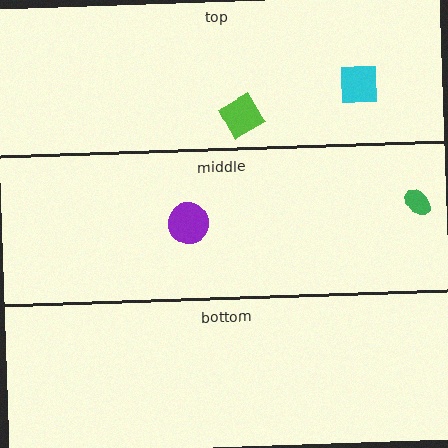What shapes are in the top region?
The cyan square, the lime diamond.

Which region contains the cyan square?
The top region.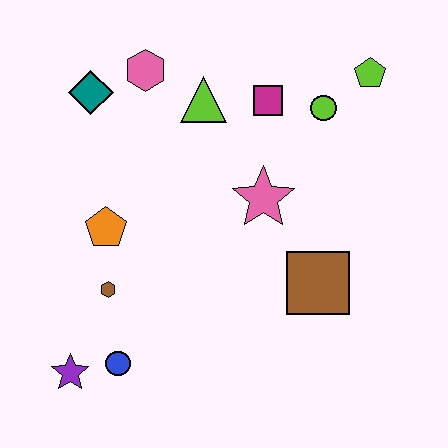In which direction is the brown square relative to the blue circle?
The brown square is to the right of the blue circle.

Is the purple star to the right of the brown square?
No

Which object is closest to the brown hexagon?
The orange pentagon is closest to the brown hexagon.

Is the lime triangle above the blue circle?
Yes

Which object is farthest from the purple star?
The lime pentagon is farthest from the purple star.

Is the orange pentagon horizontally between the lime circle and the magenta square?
No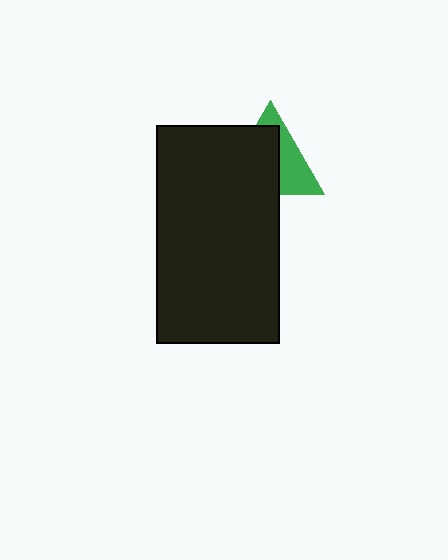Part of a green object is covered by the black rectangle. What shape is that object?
It is a triangle.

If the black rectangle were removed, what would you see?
You would see the complete green triangle.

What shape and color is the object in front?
The object in front is a black rectangle.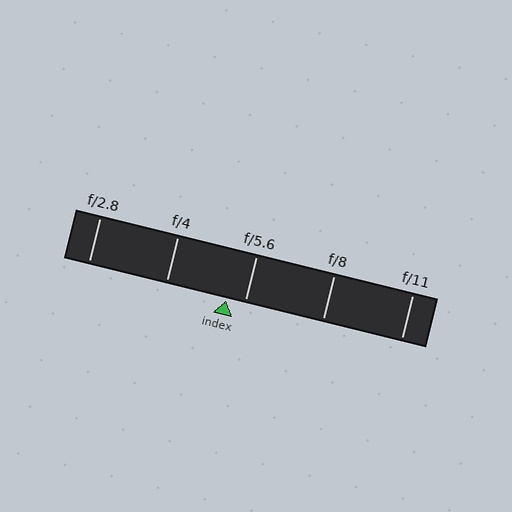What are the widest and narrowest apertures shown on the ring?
The widest aperture shown is f/2.8 and the narrowest is f/11.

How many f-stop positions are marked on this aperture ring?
There are 5 f-stop positions marked.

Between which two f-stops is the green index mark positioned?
The index mark is between f/4 and f/5.6.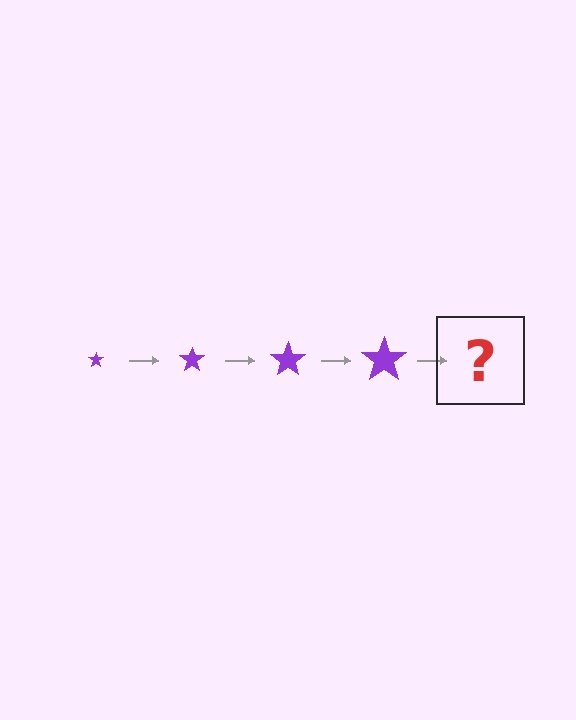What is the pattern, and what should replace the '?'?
The pattern is that the star gets progressively larger each step. The '?' should be a purple star, larger than the previous one.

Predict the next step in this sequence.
The next step is a purple star, larger than the previous one.